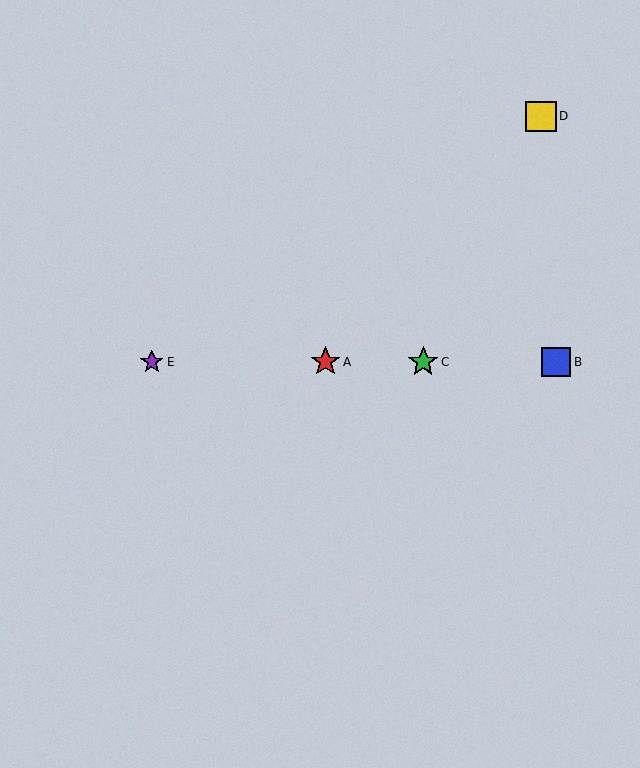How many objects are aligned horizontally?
4 objects (A, B, C, E) are aligned horizontally.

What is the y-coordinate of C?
Object C is at y≈362.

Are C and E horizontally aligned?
Yes, both are at y≈362.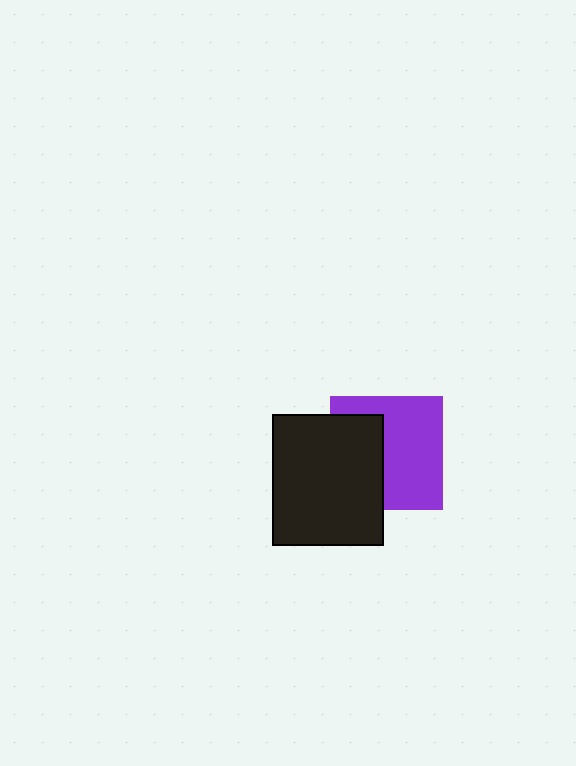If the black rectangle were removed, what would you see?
You would see the complete purple square.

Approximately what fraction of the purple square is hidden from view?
Roughly 40% of the purple square is hidden behind the black rectangle.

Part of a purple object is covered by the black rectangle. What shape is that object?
It is a square.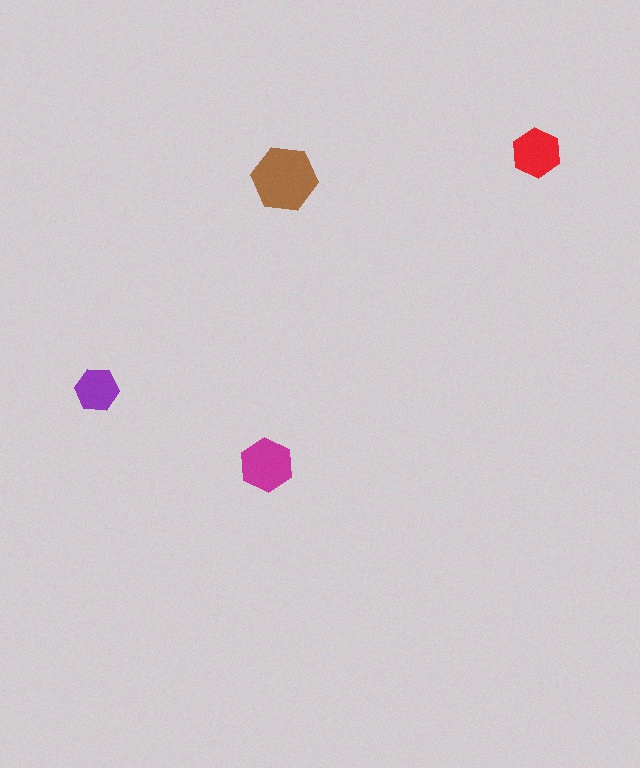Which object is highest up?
The red hexagon is topmost.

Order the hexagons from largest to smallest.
the brown one, the magenta one, the red one, the purple one.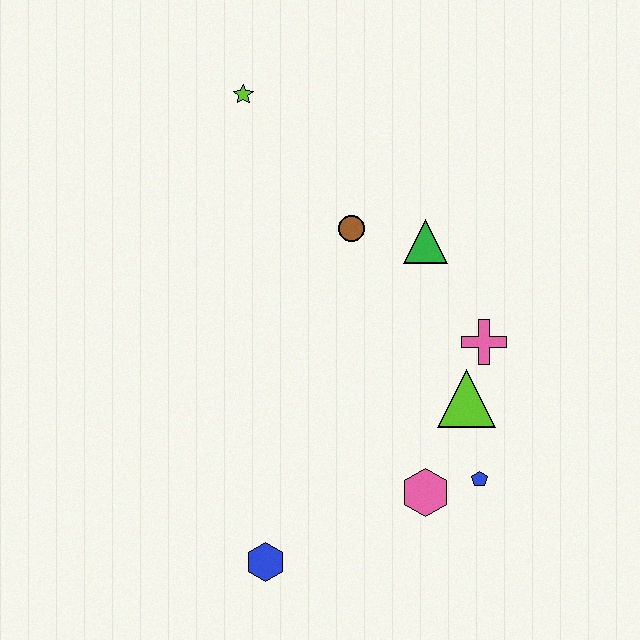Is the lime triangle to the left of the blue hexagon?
No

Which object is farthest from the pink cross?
The lime star is farthest from the pink cross.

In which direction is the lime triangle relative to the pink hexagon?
The lime triangle is above the pink hexagon.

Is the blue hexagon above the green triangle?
No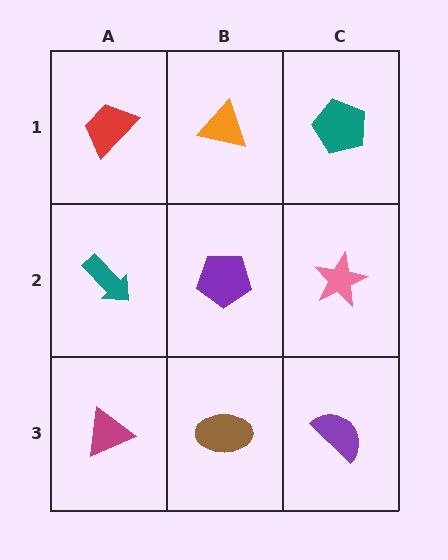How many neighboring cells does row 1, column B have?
3.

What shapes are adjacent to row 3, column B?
A purple pentagon (row 2, column B), a magenta triangle (row 3, column A), a purple semicircle (row 3, column C).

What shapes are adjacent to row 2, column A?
A red trapezoid (row 1, column A), a magenta triangle (row 3, column A), a purple pentagon (row 2, column B).